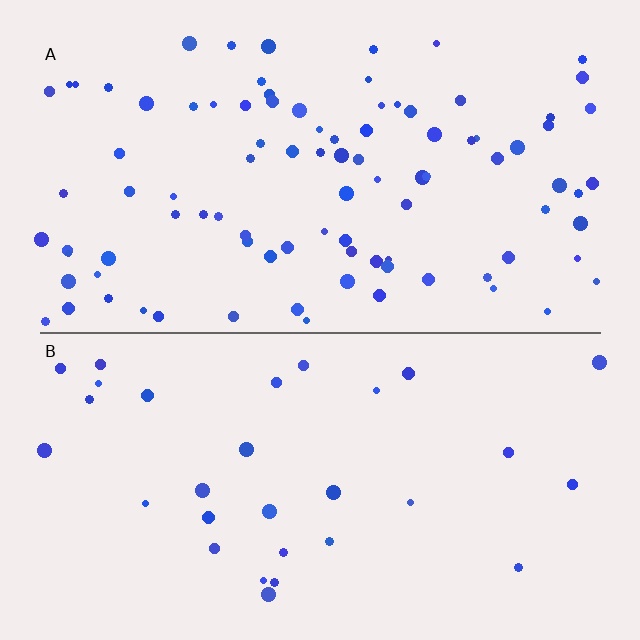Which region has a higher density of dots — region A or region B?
A (the top).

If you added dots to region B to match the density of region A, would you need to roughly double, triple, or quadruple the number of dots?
Approximately triple.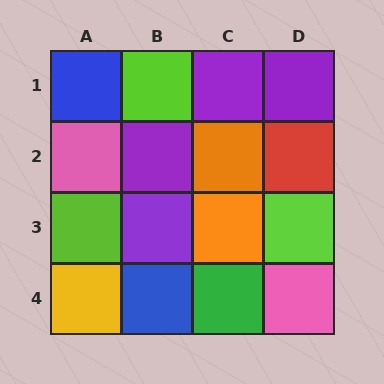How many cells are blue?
2 cells are blue.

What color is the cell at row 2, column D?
Red.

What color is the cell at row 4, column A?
Yellow.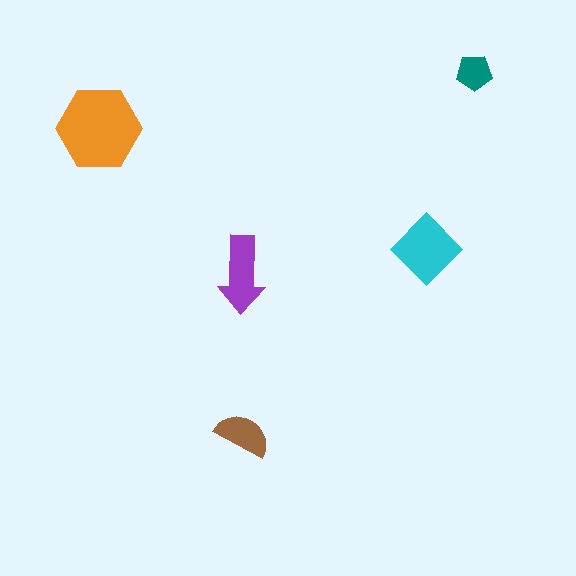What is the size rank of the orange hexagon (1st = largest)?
1st.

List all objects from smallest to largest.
The teal pentagon, the brown semicircle, the purple arrow, the cyan diamond, the orange hexagon.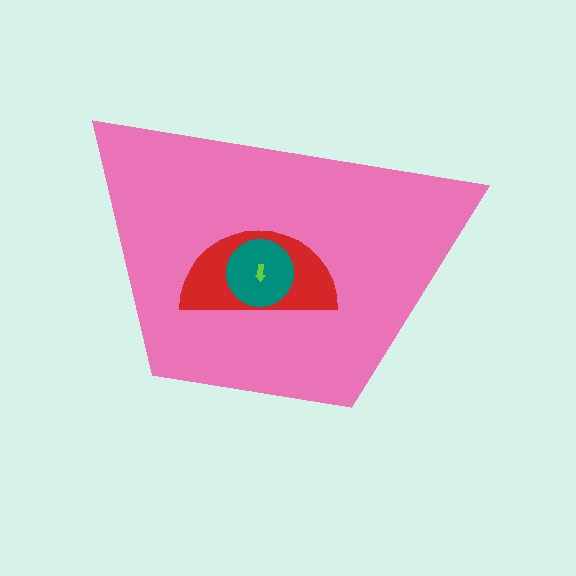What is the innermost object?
The lime arrow.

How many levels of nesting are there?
4.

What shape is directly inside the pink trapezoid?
The red semicircle.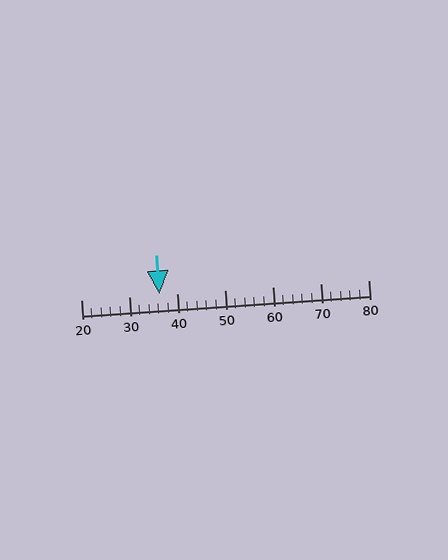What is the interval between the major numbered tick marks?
The major tick marks are spaced 10 units apart.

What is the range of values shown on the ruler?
The ruler shows values from 20 to 80.